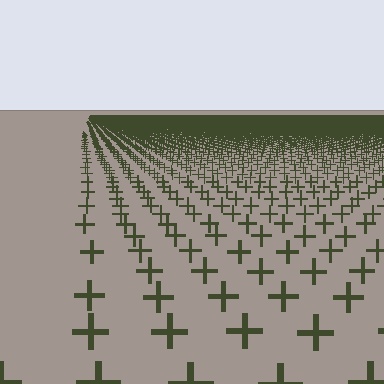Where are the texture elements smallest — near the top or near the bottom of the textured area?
Near the top.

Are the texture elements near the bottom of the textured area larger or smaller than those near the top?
Larger. Near the bottom, elements are closer to the viewer and appear at a bigger on-screen size.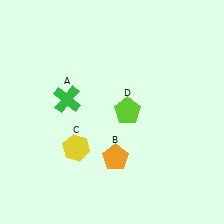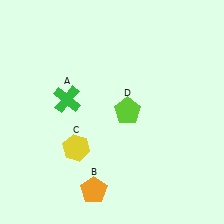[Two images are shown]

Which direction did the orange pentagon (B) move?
The orange pentagon (B) moved down.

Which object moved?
The orange pentagon (B) moved down.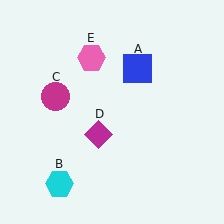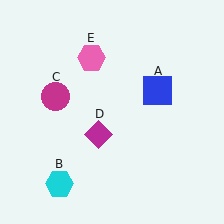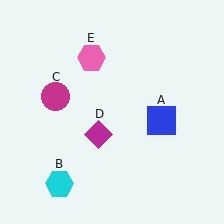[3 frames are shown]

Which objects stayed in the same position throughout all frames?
Cyan hexagon (object B) and magenta circle (object C) and magenta diamond (object D) and pink hexagon (object E) remained stationary.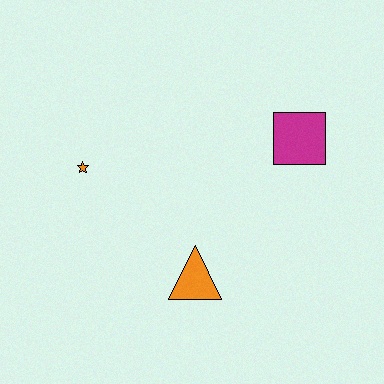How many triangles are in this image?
There is 1 triangle.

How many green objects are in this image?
There are no green objects.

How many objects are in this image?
There are 3 objects.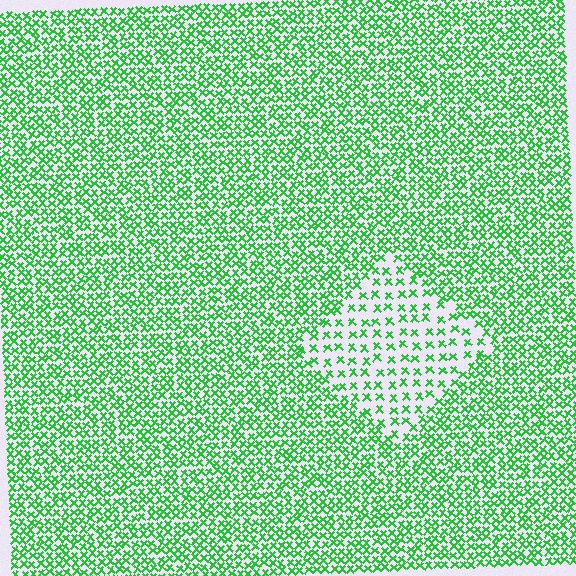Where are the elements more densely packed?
The elements are more densely packed outside the diamond boundary.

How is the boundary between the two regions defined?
The boundary is defined by a change in element density (approximately 2.2x ratio). All elements are the same color, size, and shape.